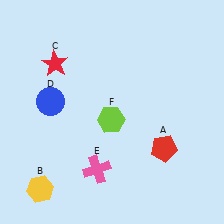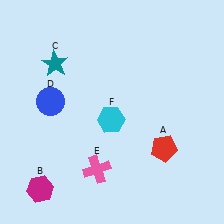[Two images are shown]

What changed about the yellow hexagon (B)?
In Image 1, B is yellow. In Image 2, it changed to magenta.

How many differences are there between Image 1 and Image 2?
There are 3 differences between the two images.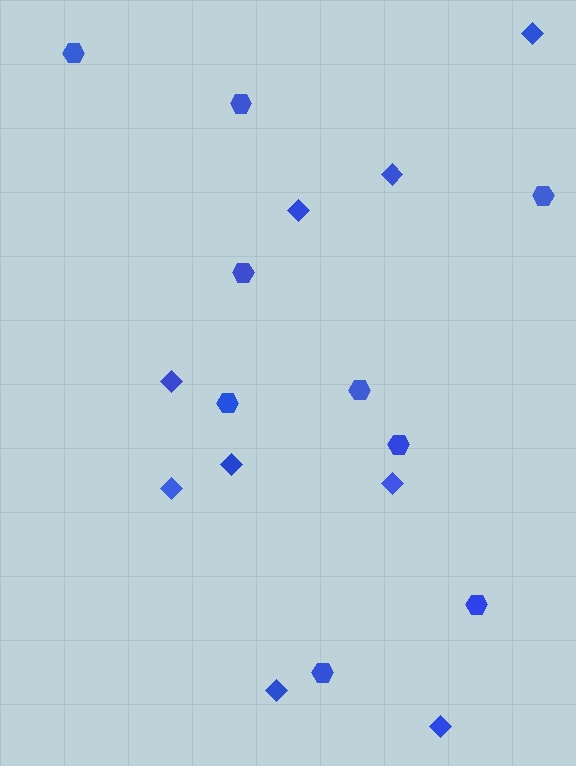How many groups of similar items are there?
There are 2 groups: one group of diamonds (9) and one group of hexagons (9).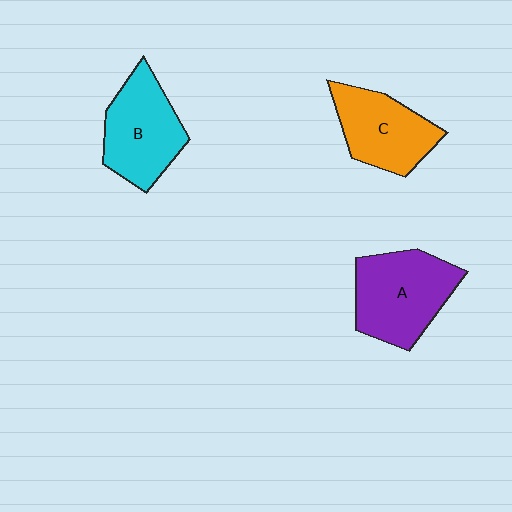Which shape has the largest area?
Shape A (purple).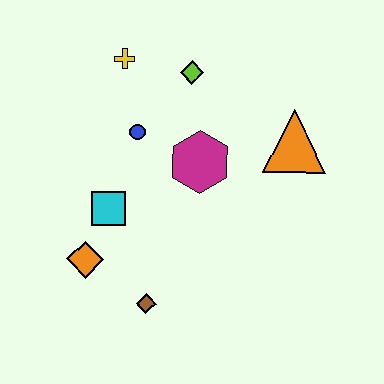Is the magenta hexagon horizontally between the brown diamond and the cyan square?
No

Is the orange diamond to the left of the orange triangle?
Yes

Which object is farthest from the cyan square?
The orange triangle is farthest from the cyan square.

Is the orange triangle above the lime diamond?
No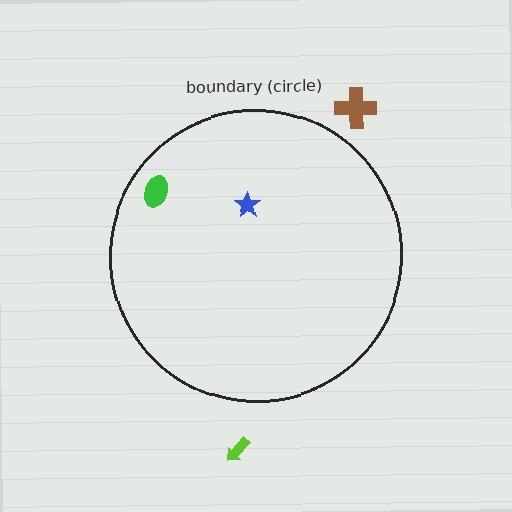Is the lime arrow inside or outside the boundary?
Outside.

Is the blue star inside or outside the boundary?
Inside.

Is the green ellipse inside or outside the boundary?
Inside.